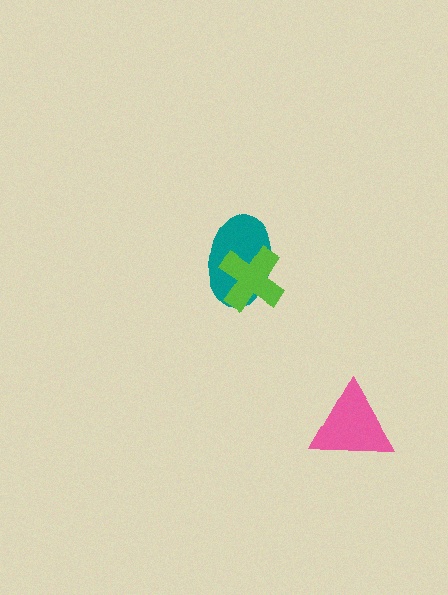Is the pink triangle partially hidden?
No, no other shape covers it.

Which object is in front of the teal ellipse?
The lime cross is in front of the teal ellipse.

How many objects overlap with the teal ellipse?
1 object overlaps with the teal ellipse.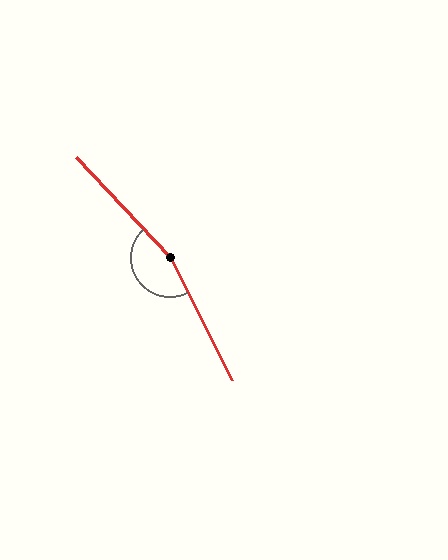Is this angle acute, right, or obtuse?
It is obtuse.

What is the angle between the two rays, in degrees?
Approximately 163 degrees.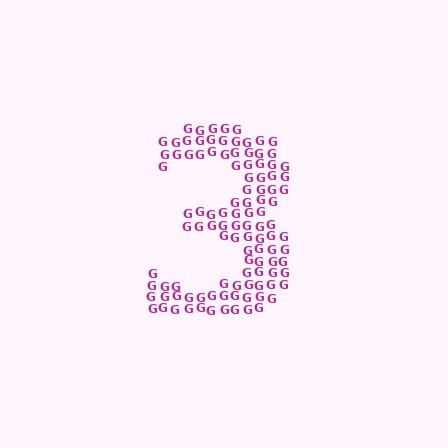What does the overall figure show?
The overall figure shows the digit 3.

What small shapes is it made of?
It is made of small letter G's.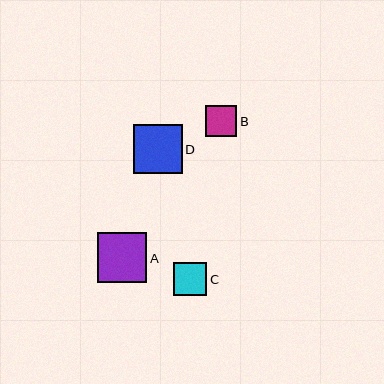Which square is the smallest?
Square B is the smallest with a size of approximately 31 pixels.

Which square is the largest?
Square A is the largest with a size of approximately 49 pixels.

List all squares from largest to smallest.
From largest to smallest: A, D, C, B.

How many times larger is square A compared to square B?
Square A is approximately 1.6 times the size of square B.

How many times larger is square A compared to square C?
Square A is approximately 1.5 times the size of square C.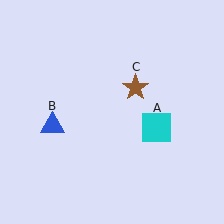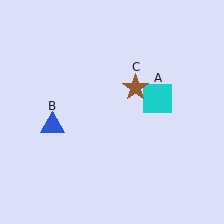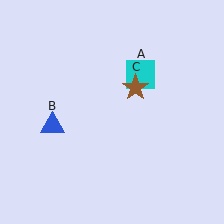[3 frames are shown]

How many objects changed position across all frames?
1 object changed position: cyan square (object A).